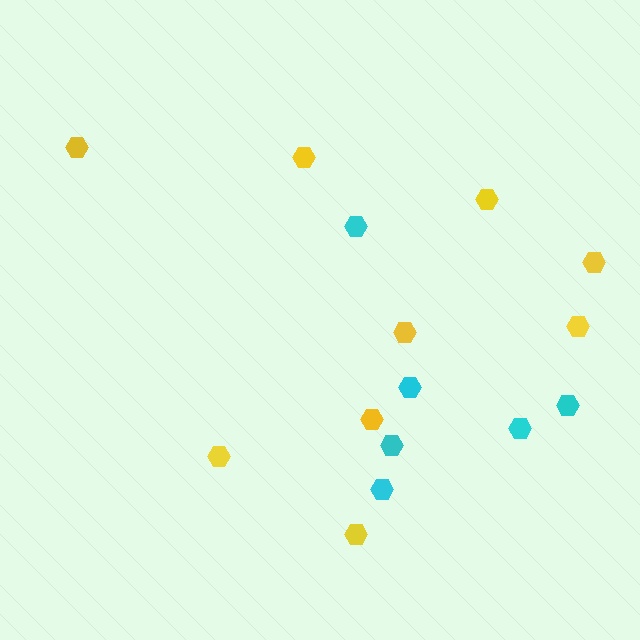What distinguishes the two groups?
There are 2 groups: one group of yellow hexagons (9) and one group of cyan hexagons (6).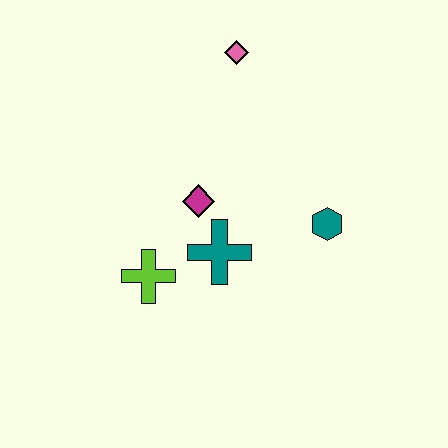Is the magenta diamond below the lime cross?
No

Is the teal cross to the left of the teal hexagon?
Yes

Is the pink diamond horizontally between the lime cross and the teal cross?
No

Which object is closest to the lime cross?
The teal cross is closest to the lime cross.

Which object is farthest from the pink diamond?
The lime cross is farthest from the pink diamond.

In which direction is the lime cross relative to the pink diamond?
The lime cross is below the pink diamond.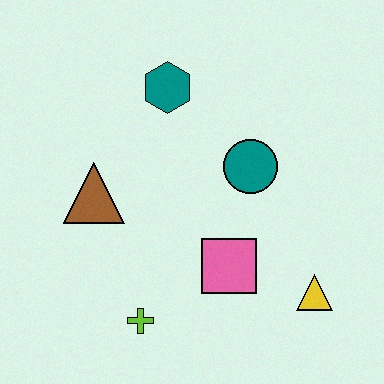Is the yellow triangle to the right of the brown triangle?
Yes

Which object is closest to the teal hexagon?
The teal circle is closest to the teal hexagon.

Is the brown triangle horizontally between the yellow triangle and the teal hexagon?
No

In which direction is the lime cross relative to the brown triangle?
The lime cross is below the brown triangle.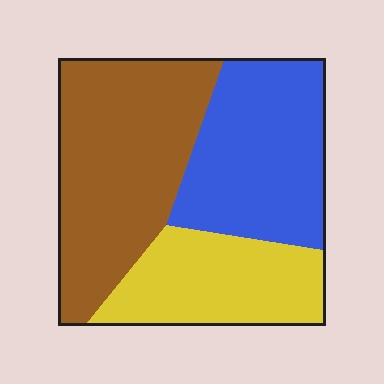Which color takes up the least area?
Yellow, at roughly 25%.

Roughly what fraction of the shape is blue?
Blue covers roughly 35% of the shape.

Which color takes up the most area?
Brown, at roughly 40%.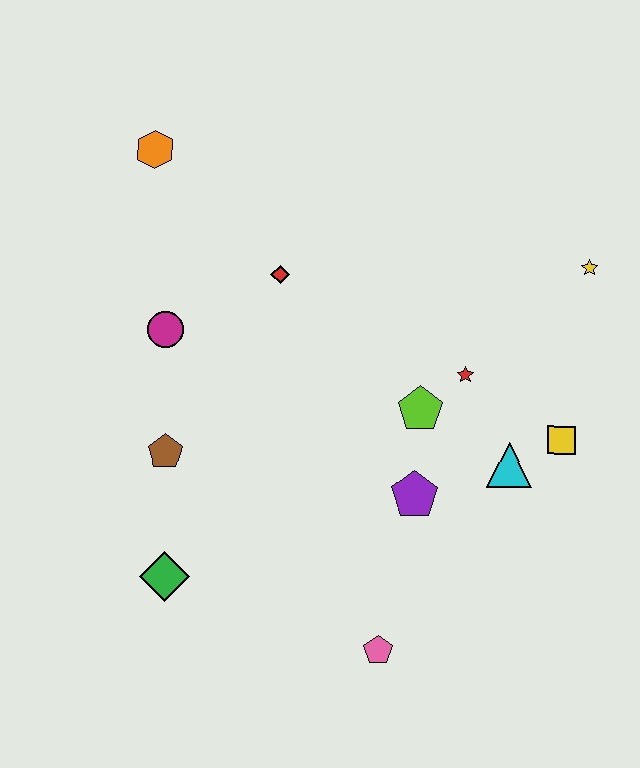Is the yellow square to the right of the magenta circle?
Yes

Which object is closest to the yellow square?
The cyan triangle is closest to the yellow square.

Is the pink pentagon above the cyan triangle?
No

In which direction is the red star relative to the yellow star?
The red star is to the left of the yellow star.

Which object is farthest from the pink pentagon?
The orange hexagon is farthest from the pink pentagon.